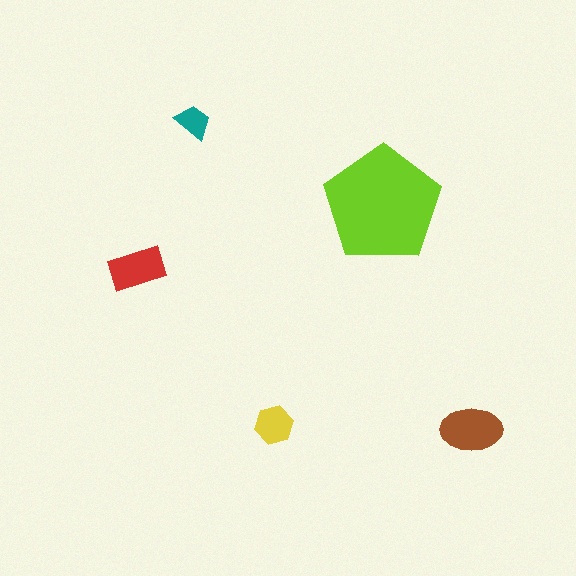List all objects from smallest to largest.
The teal trapezoid, the yellow hexagon, the red rectangle, the brown ellipse, the lime pentagon.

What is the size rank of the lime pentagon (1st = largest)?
1st.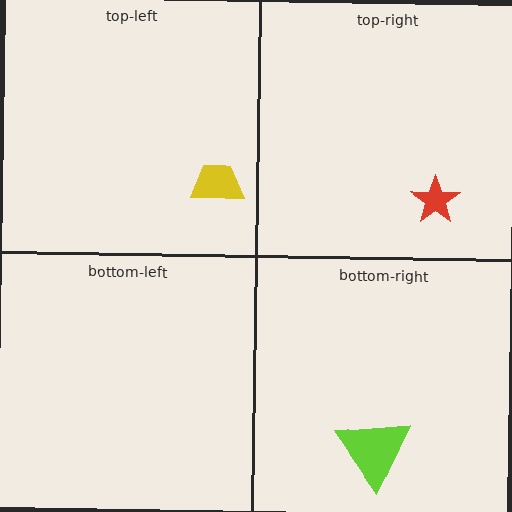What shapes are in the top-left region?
The yellow trapezoid.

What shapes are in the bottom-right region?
The lime triangle.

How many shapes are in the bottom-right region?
1.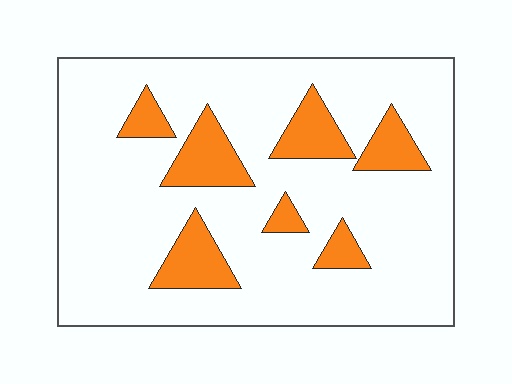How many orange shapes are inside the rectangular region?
7.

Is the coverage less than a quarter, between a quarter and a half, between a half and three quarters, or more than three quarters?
Less than a quarter.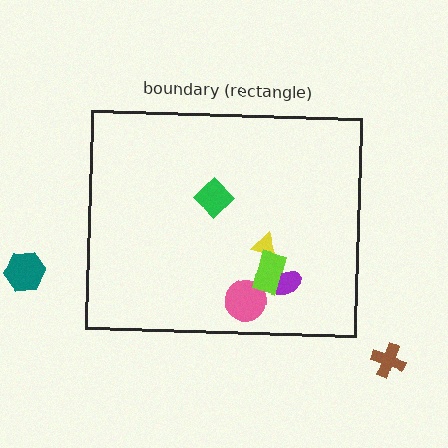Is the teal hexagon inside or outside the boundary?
Outside.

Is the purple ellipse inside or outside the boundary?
Inside.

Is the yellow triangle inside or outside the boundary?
Inside.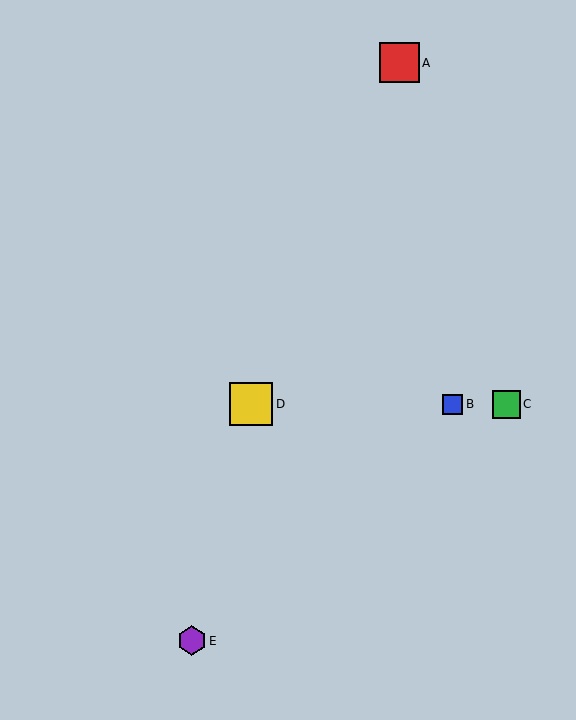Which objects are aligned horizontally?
Objects B, C, D are aligned horizontally.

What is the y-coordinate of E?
Object E is at y≈641.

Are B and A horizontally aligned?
No, B is at y≈404 and A is at y≈63.